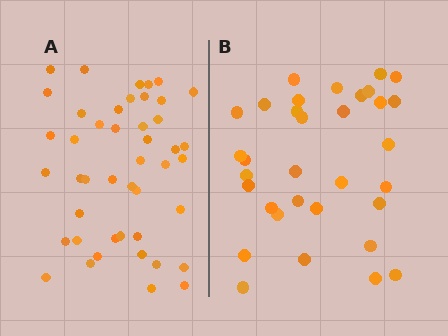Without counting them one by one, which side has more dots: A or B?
Region A (the left region) has more dots.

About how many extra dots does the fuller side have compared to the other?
Region A has roughly 12 or so more dots than region B.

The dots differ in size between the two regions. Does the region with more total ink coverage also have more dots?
No. Region B has more total ink coverage because its dots are larger, but region A actually contains more individual dots. Total area can be misleading — the number of items is what matters here.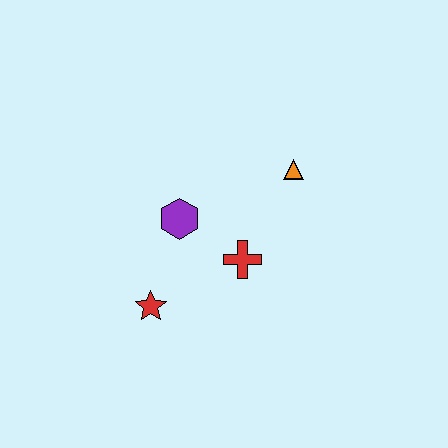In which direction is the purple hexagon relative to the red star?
The purple hexagon is above the red star.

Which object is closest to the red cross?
The purple hexagon is closest to the red cross.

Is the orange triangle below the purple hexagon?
No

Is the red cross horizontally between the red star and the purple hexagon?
No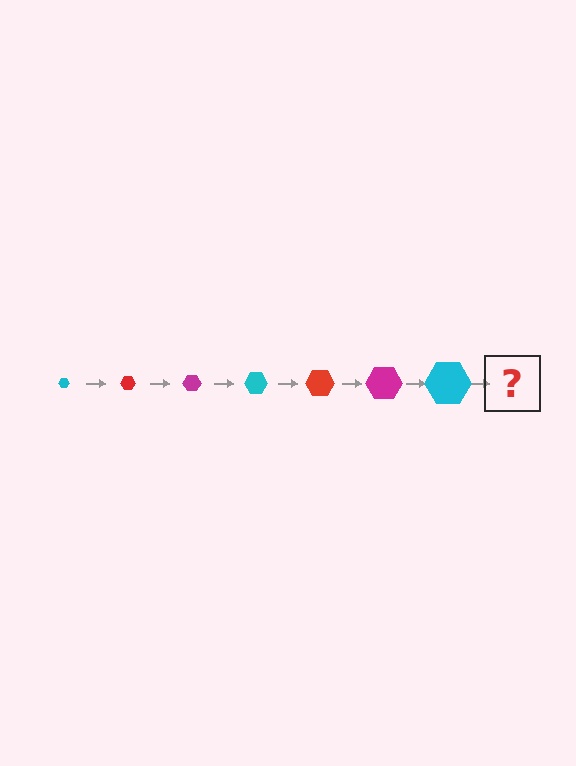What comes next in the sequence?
The next element should be a red hexagon, larger than the previous one.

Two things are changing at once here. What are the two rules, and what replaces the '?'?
The two rules are that the hexagon grows larger each step and the color cycles through cyan, red, and magenta. The '?' should be a red hexagon, larger than the previous one.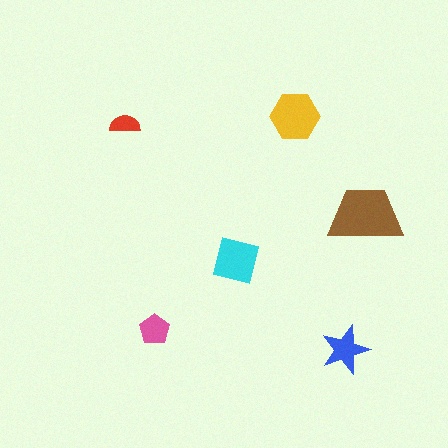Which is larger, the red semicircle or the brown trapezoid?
The brown trapezoid.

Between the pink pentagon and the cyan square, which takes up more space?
The cyan square.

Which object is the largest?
The brown trapezoid.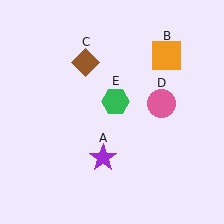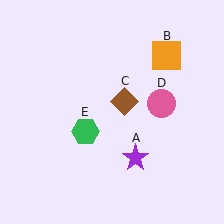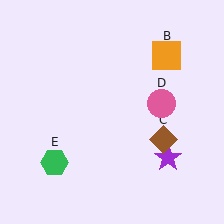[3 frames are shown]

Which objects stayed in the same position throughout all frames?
Orange square (object B) and pink circle (object D) remained stationary.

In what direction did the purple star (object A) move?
The purple star (object A) moved right.